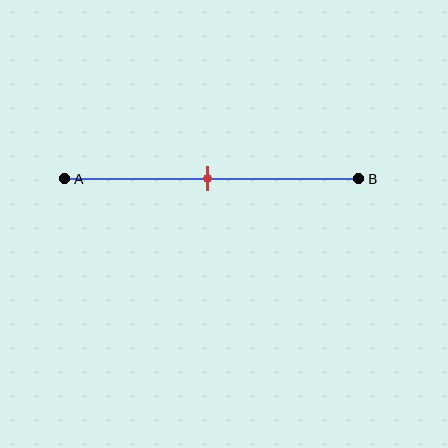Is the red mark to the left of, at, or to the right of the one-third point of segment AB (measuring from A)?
The red mark is to the right of the one-third point of segment AB.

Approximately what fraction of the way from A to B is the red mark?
The red mark is approximately 50% of the way from A to B.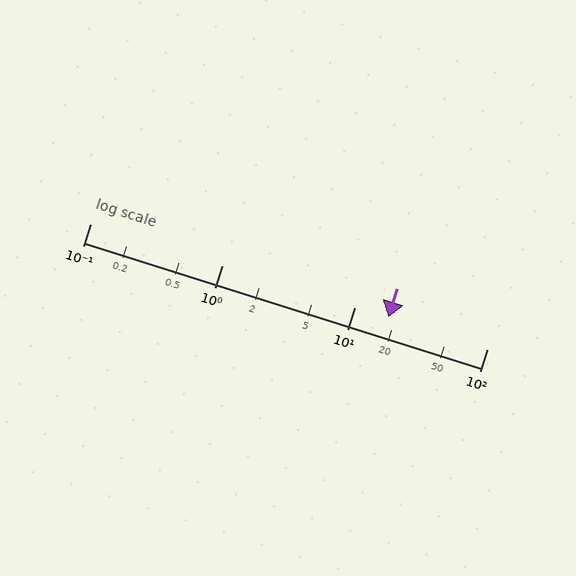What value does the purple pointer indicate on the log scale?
The pointer indicates approximately 18.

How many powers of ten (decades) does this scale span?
The scale spans 3 decades, from 0.1 to 100.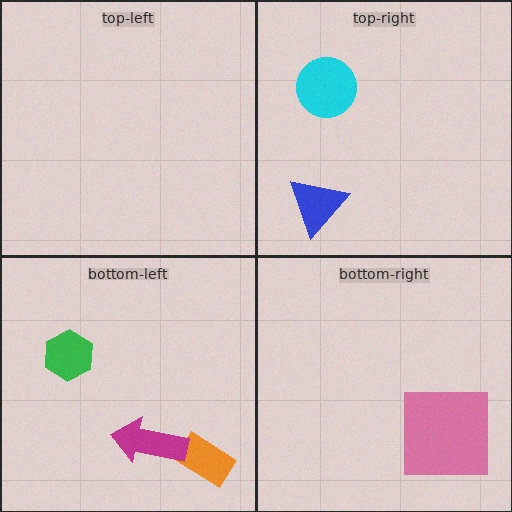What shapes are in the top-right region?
The cyan circle, the blue triangle.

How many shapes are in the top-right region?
2.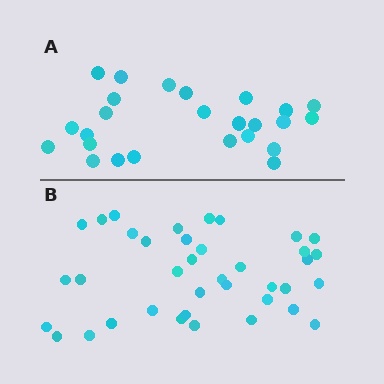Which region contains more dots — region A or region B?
Region B (the bottom region) has more dots.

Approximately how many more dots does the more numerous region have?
Region B has approximately 15 more dots than region A.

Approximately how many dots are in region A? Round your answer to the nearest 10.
About 20 dots. (The exact count is 25, which rounds to 20.)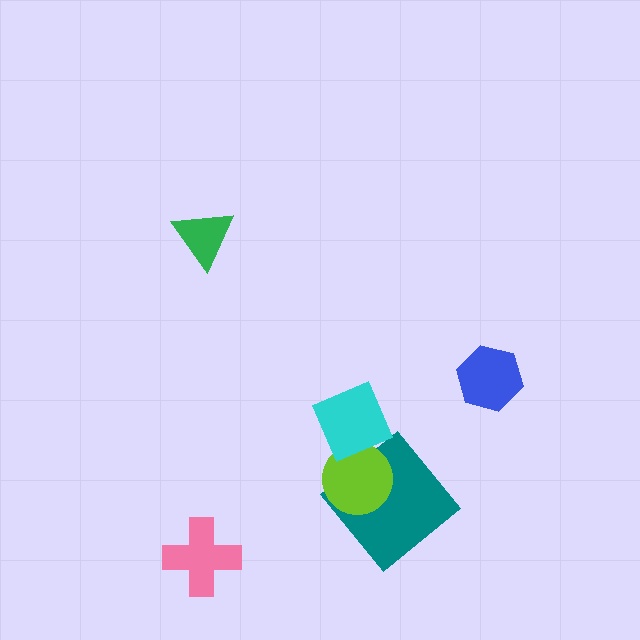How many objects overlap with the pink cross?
0 objects overlap with the pink cross.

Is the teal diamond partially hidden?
Yes, it is partially covered by another shape.